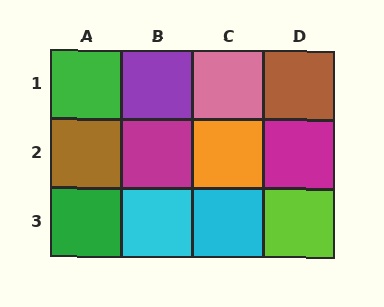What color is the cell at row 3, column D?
Lime.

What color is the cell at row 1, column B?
Purple.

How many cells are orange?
1 cell is orange.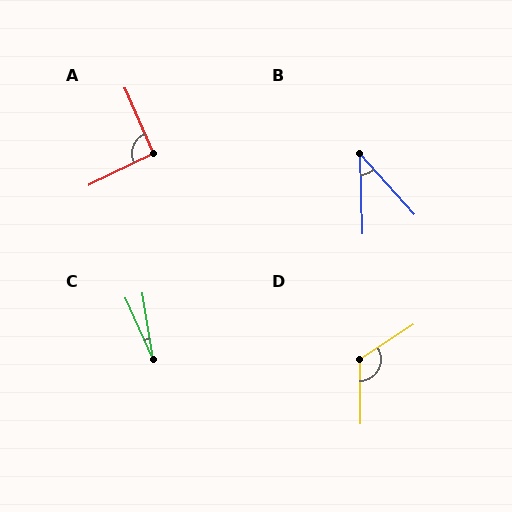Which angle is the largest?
D, at approximately 122 degrees.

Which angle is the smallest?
C, at approximately 15 degrees.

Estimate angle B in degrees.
Approximately 40 degrees.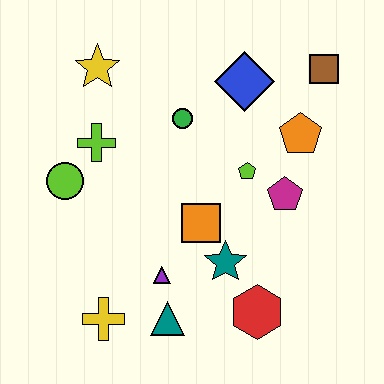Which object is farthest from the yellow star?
The red hexagon is farthest from the yellow star.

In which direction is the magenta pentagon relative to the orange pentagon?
The magenta pentagon is below the orange pentagon.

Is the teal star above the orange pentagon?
No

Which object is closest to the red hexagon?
The teal star is closest to the red hexagon.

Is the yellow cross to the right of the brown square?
No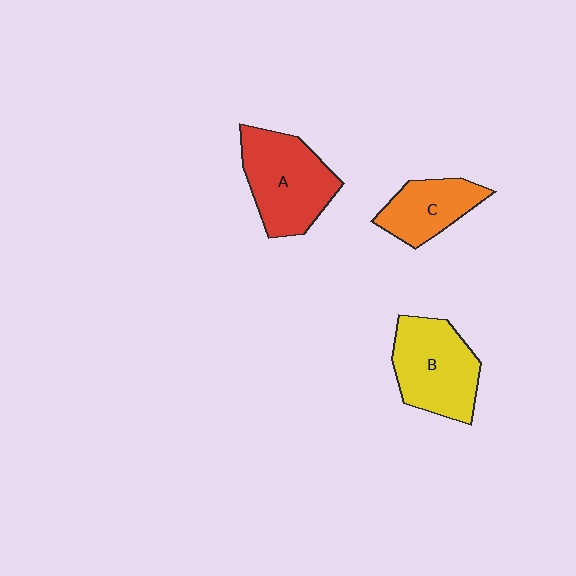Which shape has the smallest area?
Shape C (orange).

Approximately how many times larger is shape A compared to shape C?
Approximately 1.6 times.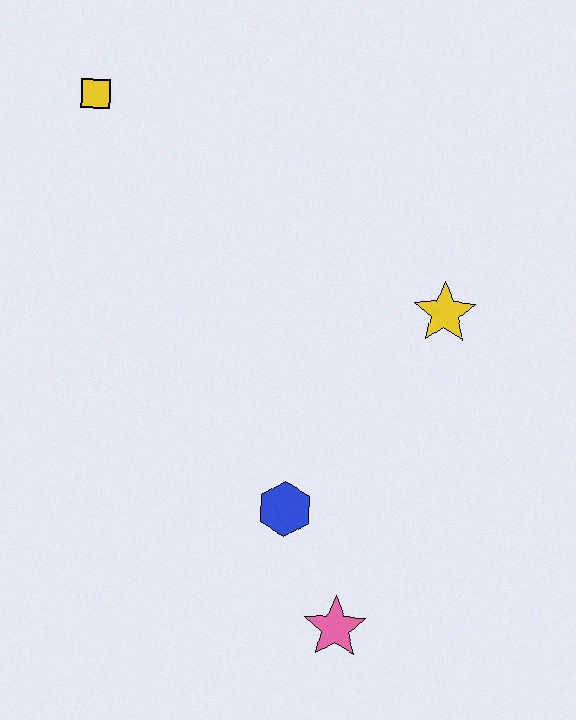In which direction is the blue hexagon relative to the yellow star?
The blue hexagon is below the yellow star.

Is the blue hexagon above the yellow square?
No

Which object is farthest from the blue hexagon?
The yellow square is farthest from the blue hexagon.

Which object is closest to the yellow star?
The blue hexagon is closest to the yellow star.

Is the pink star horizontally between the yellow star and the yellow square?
Yes